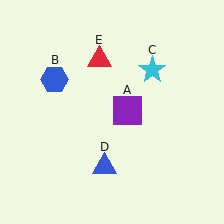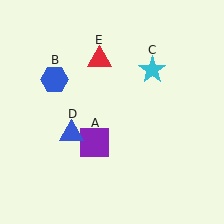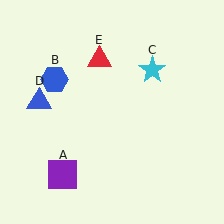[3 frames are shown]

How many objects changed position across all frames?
2 objects changed position: purple square (object A), blue triangle (object D).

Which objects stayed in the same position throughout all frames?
Blue hexagon (object B) and cyan star (object C) and red triangle (object E) remained stationary.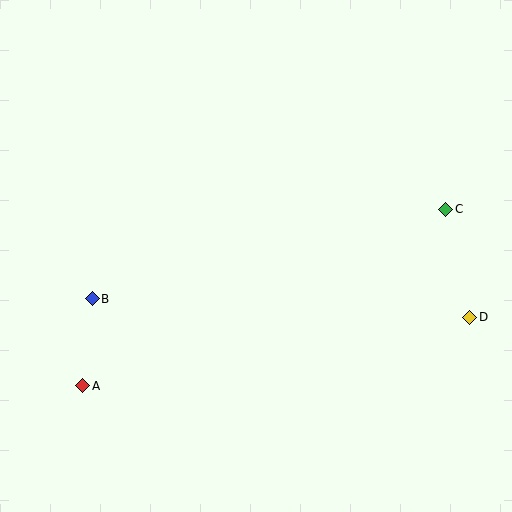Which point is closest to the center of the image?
Point B at (92, 299) is closest to the center.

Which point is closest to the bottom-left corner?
Point A is closest to the bottom-left corner.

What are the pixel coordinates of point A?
Point A is at (83, 386).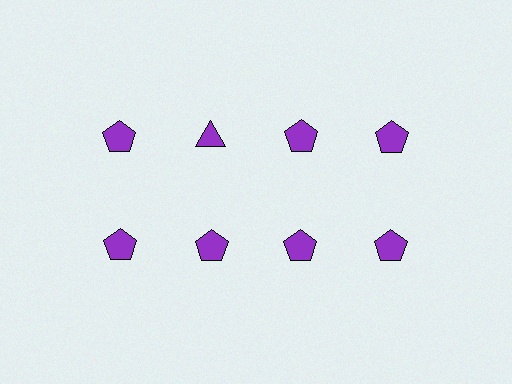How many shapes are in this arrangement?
There are 8 shapes arranged in a grid pattern.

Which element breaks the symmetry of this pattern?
The purple triangle in the top row, second from left column breaks the symmetry. All other shapes are purple pentagons.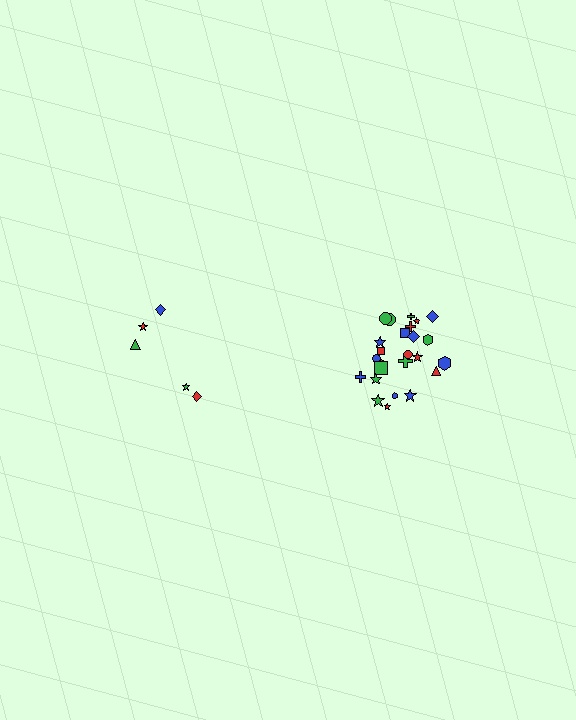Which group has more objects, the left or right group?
The right group.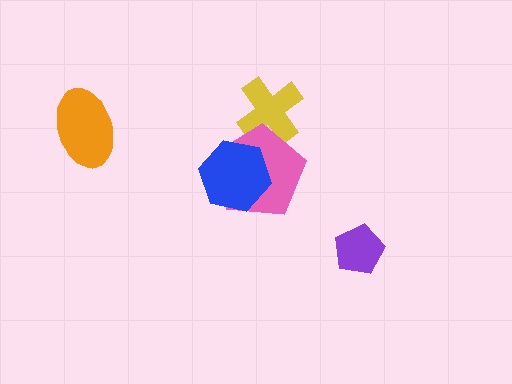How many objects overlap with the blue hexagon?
1 object overlaps with the blue hexagon.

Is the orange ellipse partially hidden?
No, no other shape covers it.